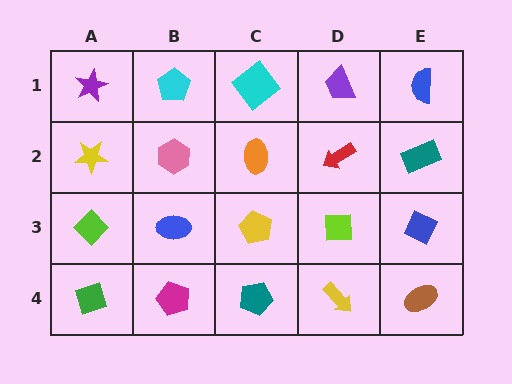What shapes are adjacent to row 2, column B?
A cyan pentagon (row 1, column B), a blue ellipse (row 3, column B), a yellow star (row 2, column A), an orange ellipse (row 2, column C).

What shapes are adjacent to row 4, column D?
A lime square (row 3, column D), a teal pentagon (row 4, column C), a brown ellipse (row 4, column E).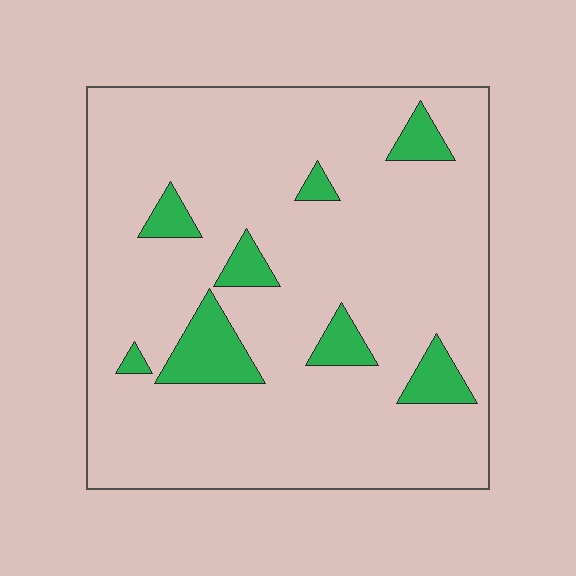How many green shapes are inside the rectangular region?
8.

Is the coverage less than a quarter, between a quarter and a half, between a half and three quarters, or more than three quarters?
Less than a quarter.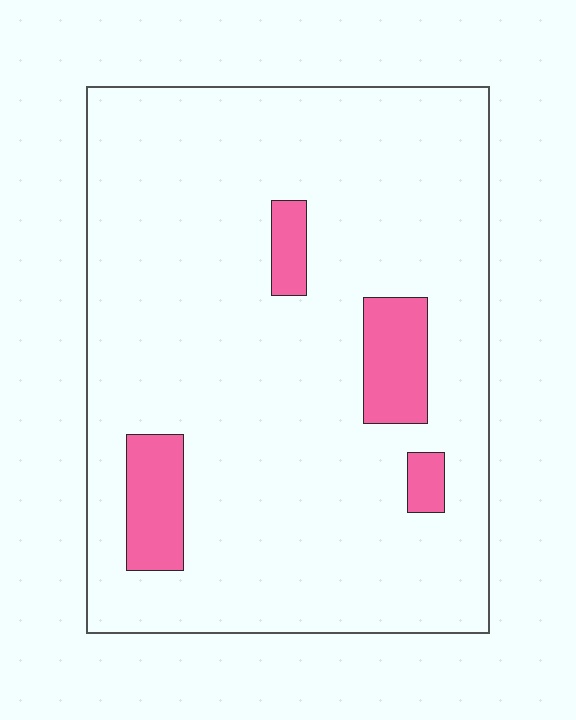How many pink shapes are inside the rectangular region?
4.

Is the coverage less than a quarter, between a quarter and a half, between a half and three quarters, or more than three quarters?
Less than a quarter.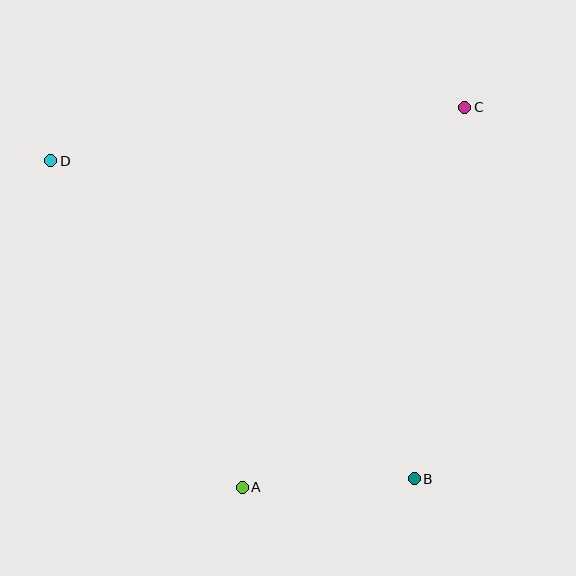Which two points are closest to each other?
Points A and B are closest to each other.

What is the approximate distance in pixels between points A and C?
The distance between A and C is approximately 440 pixels.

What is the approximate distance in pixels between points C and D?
The distance between C and D is approximately 418 pixels.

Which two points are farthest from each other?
Points B and D are farthest from each other.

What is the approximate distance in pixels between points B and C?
The distance between B and C is approximately 375 pixels.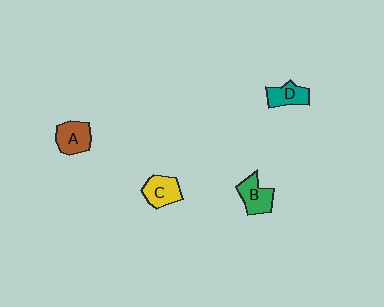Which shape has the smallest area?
Shape D (teal).